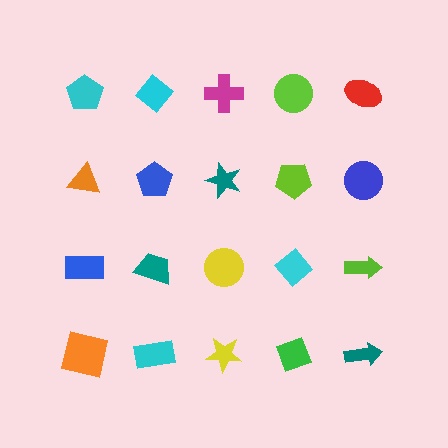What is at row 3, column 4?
A cyan diamond.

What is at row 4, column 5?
A teal arrow.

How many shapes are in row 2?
5 shapes.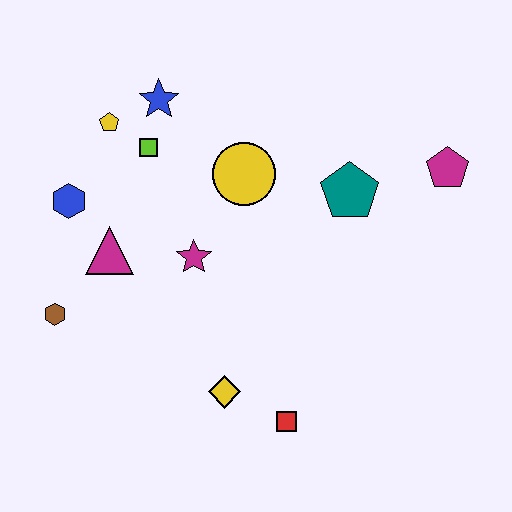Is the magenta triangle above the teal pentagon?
No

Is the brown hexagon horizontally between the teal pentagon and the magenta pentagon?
No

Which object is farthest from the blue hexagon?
The magenta pentagon is farthest from the blue hexagon.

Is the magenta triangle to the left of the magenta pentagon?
Yes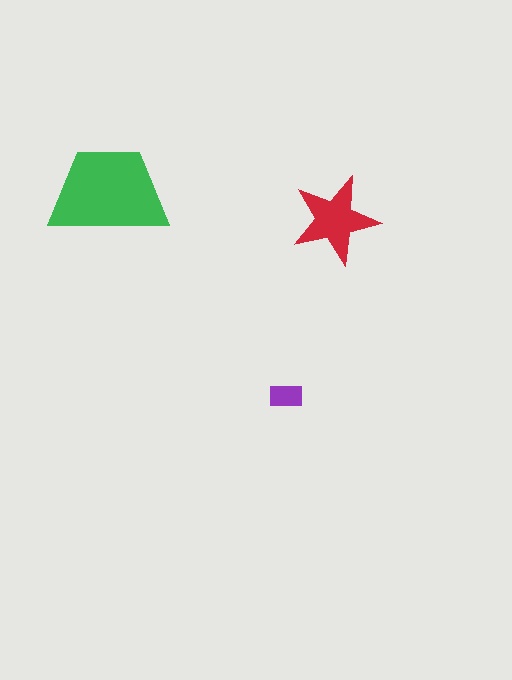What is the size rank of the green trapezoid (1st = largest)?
1st.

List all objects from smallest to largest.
The purple rectangle, the red star, the green trapezoid.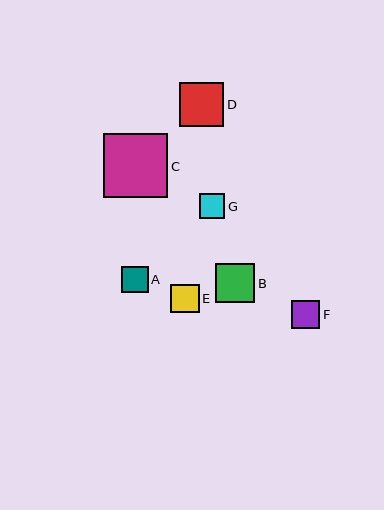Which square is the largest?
Square C is the largest with a size of approximately 64 pixels.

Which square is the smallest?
Square G is the smallest with a size of approximately 25 pixels.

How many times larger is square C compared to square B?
Square C is approximately 1.6 times the size of square B.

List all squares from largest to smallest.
From largest to smallest: C, D, B, F, E, A, G.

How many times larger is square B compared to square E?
Square B is approximately 1.4 times the size of square E.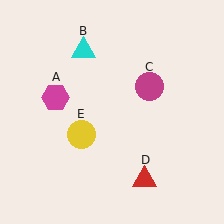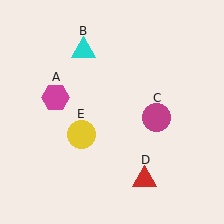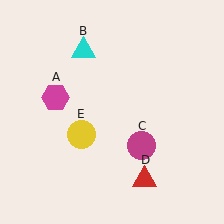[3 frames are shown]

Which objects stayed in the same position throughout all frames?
Magenta hexagon (object A) and cyan triangle (object B) and red triangle (object D) and yellow circle (object E) remained stationary.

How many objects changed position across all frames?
1 object changed position: magenta circle (object C).